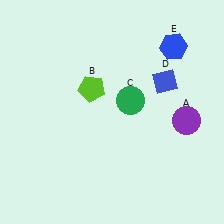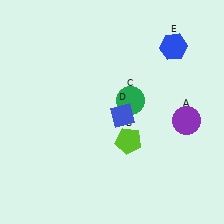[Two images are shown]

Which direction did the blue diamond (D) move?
The blue diamond (D) moved left.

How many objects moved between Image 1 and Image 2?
2 objects moved between the two images.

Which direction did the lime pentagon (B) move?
The lime pentagon (B) moved down.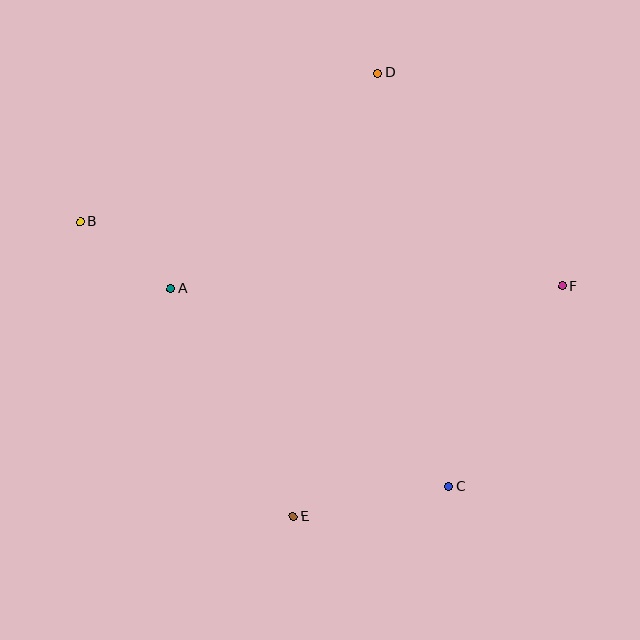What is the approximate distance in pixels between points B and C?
The distance between B and C is approximately 454 pixels.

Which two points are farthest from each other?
Points B and F are farthest from each other.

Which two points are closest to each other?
Points A and B are closest to each other.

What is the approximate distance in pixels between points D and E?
The distance between D and E is approximately 451 pixels.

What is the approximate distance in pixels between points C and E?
The distance between C and E is approximately 158 pixels.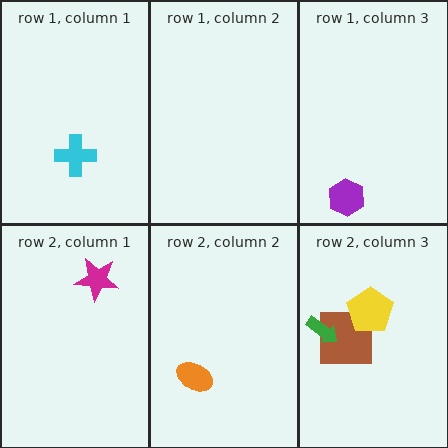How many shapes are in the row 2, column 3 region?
3.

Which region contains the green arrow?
The row 2, column 3 region.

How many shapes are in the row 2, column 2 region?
1.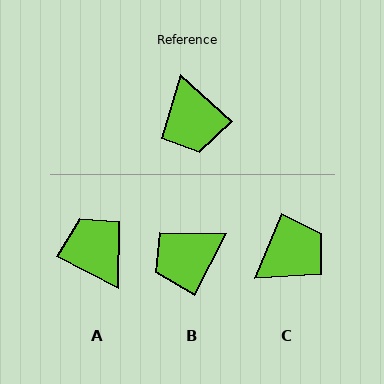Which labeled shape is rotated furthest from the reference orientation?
A, about 165 degrees away.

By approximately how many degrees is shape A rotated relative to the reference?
Approximately 165 degrees clockwise.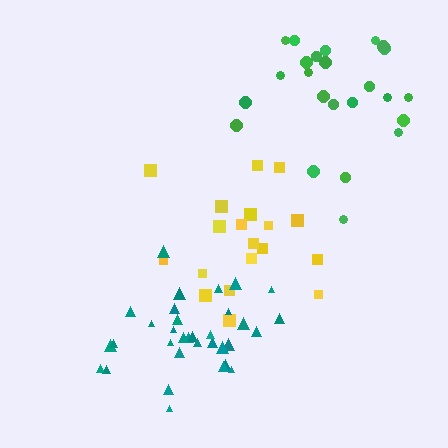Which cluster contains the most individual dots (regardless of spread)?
Teal (33).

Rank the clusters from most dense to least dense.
teal, yellow, green.